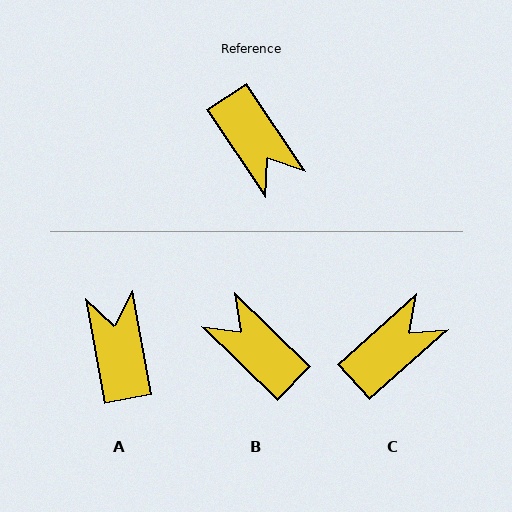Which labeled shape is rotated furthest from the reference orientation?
B, about 168 degrees away.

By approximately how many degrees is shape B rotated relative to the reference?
Approximately 168 degrees clockwise.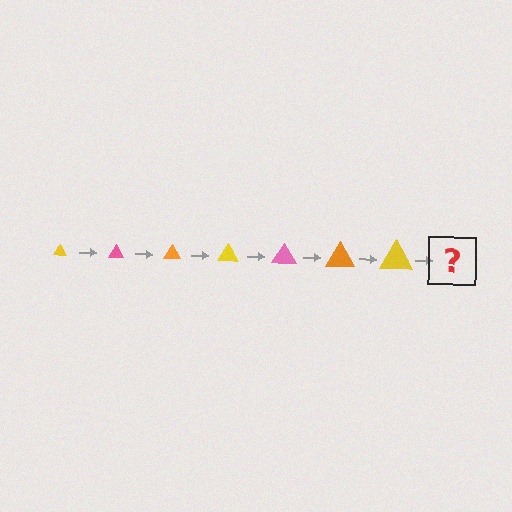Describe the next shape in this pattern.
It should be a pink triangle, larger than the previous one.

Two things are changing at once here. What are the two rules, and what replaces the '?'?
The two rules are that the triangle grows larger each step and the color cycles through yellow, pink, and orange. The '?' should be a pink triangle, larger than the previous one.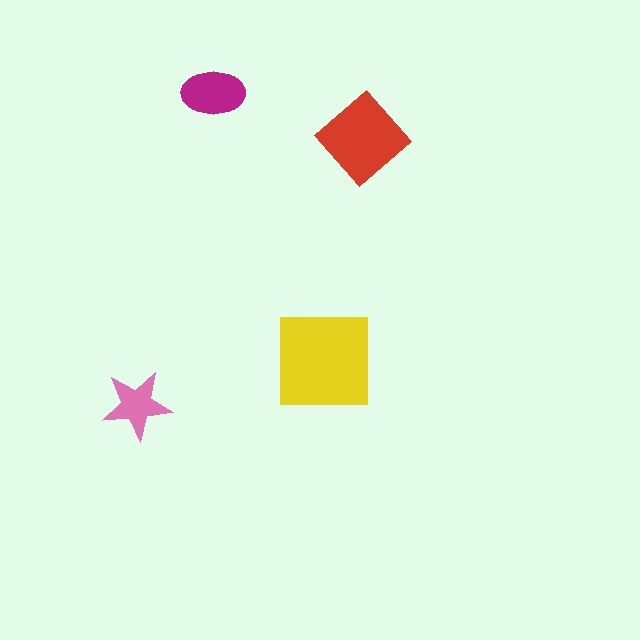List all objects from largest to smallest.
The yellow square, the red diamond, the magenta ellipse, the pink star.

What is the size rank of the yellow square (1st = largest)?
1st.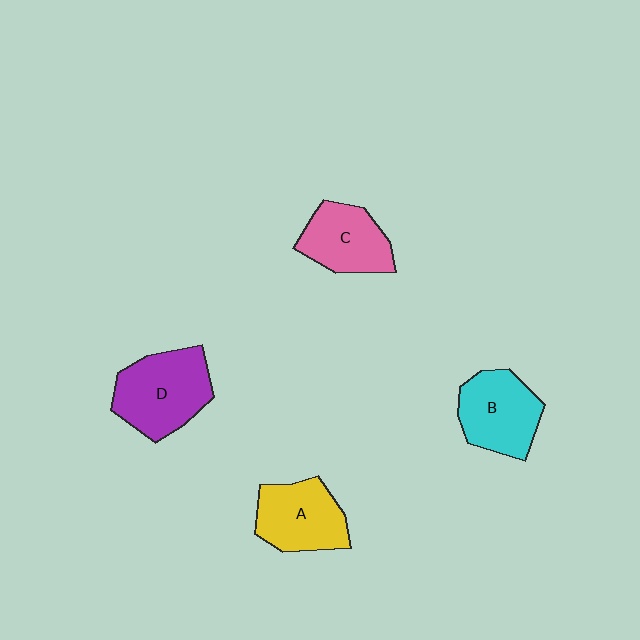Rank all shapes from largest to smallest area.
From largest to smallest: D (purple), B (cyan), A (yellow), C (pink).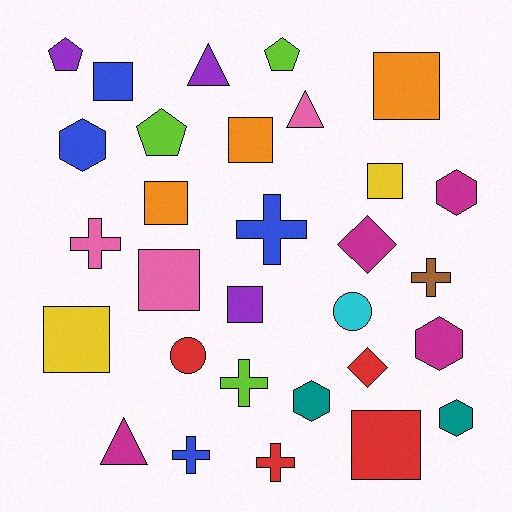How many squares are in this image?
There are 9 squares.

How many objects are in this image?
There are 30 objects.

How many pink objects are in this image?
There are 3 pink objects.